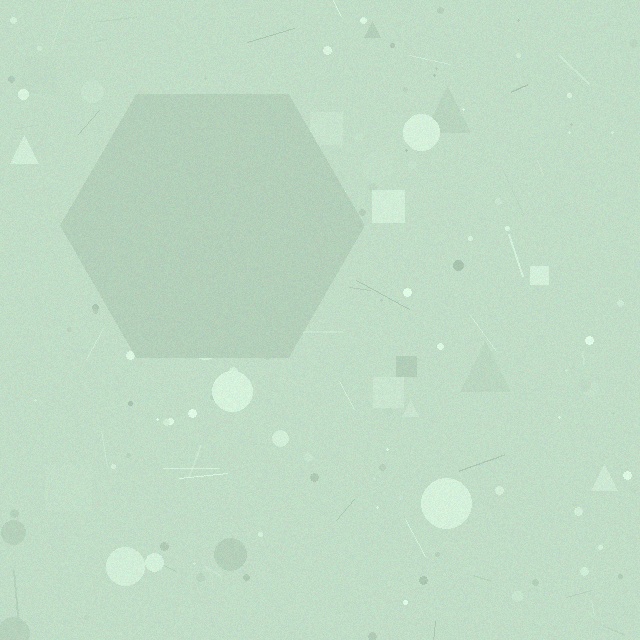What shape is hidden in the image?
A hexagon is hidden in the image.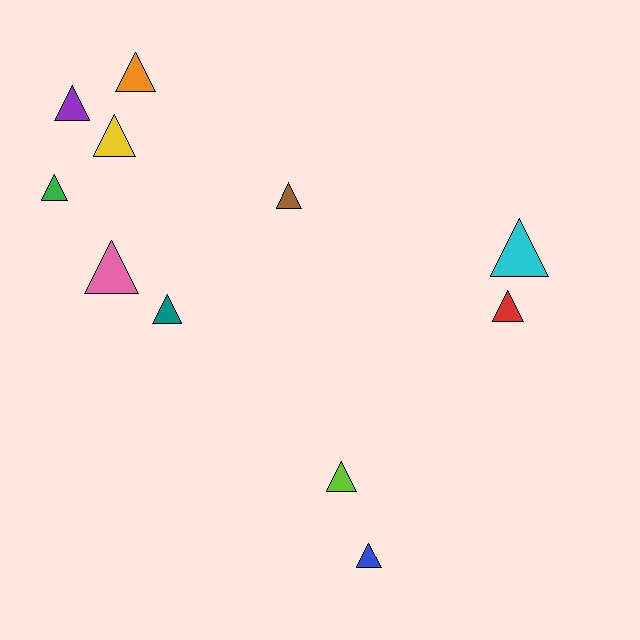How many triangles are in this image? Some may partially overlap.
There are 11 triangles.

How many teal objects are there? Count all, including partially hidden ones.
There is 1 teal object.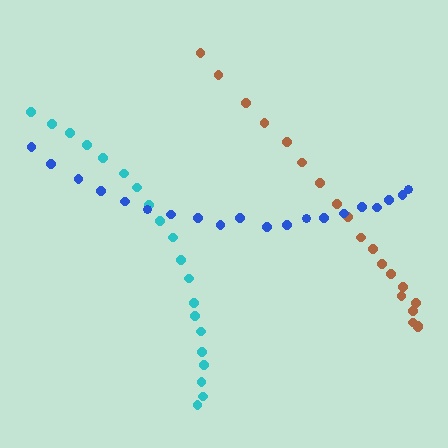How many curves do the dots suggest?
There are 3 distinct paths.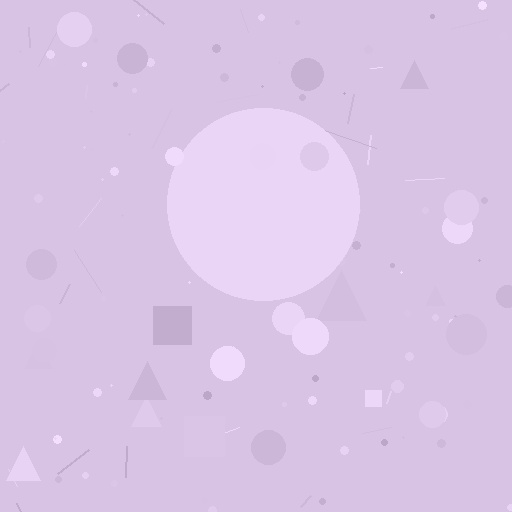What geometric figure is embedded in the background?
A circle is embedded in the background.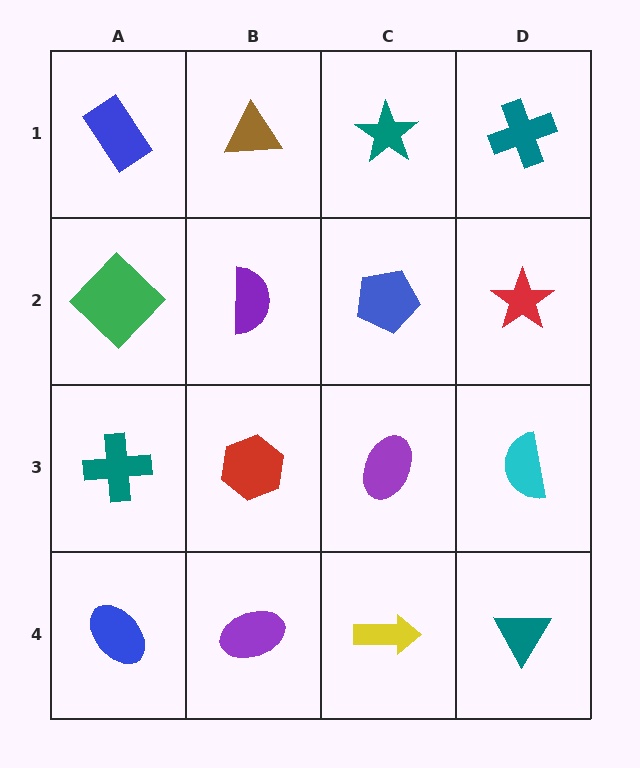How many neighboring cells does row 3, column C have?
4.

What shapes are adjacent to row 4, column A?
A teal cross (row 3, column A), a purple ellipse (row 4, column B).